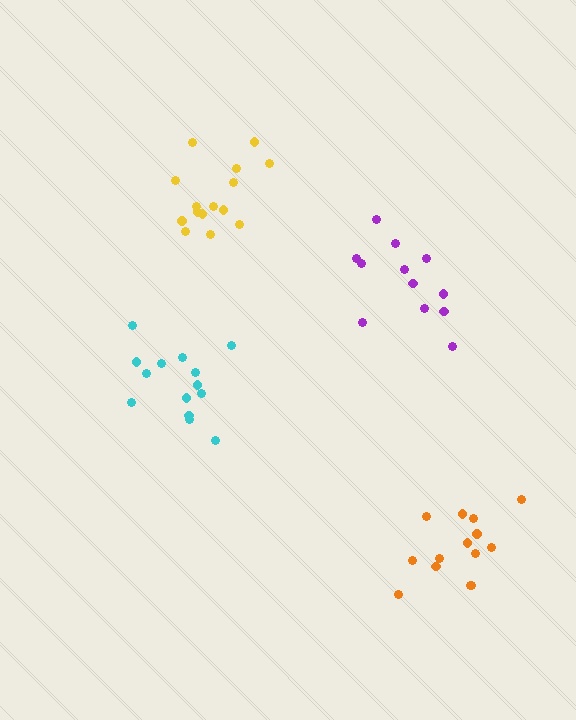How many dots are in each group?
Group 1: 14 dots, Group 2: 14 dots, Group 3: 15 dots, Group 4: 12 dots (55 total).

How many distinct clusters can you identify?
There are 4 distinct clusters.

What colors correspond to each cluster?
The clusters are colored: orange, cyan, yellow, purple.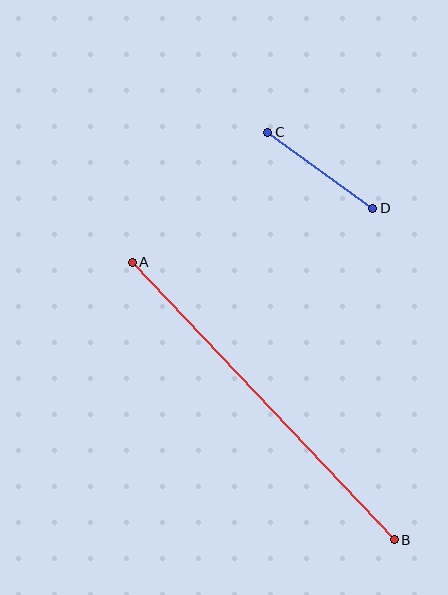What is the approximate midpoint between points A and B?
The midpoint is at approximately (263, 401) pixels.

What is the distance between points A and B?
The distance is approximately 381 pixels.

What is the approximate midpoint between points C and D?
The midpoint is at approximately (320, 170) pixels.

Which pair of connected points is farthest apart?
Points A and B are farthest apart.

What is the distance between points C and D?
The distance is approximately 129 pixels.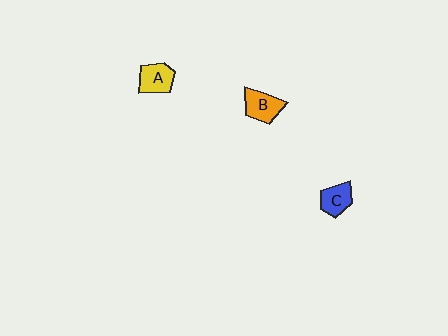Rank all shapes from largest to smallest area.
From largest to smallest: B (orange), A (yellow), C (blue).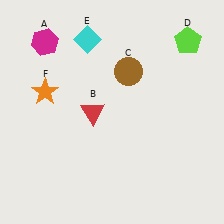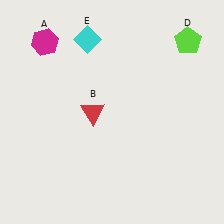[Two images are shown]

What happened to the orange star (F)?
The orange star (F) was removed in Image 2. It was in the top-left area of Image 1.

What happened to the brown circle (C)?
The brown circle (C) was removed in Image 2. It was in the top-right area of Image 1.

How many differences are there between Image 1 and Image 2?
There are 2 differences between the two images.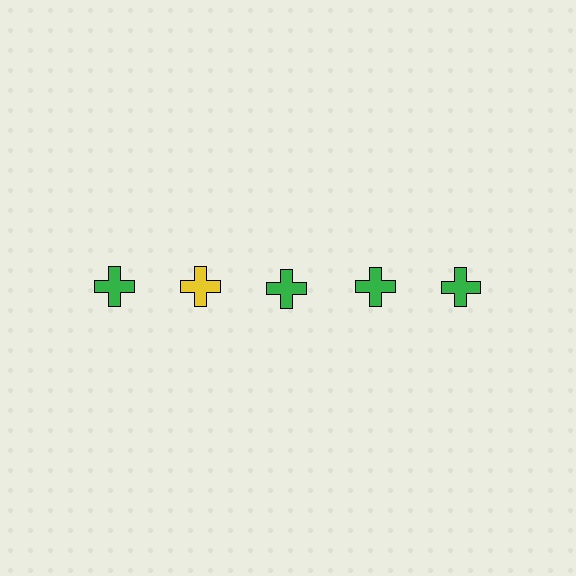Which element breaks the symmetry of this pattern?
The yellow cross in the top row, second from left column breaks the symmetry. All other shapes are green crosses.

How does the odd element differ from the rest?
It has a different color: yellow instead of green.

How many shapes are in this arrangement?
There are 5 shapes arranged in a grid pattern.